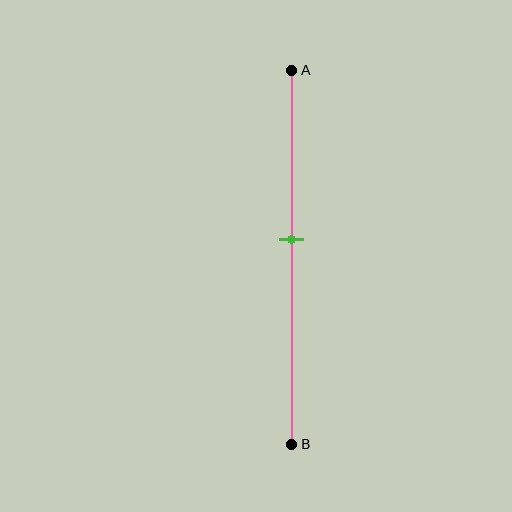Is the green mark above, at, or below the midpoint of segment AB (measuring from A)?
The green mark is above the midpoint of segment AB.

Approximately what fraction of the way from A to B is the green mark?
The green mark is approximately 45% of the way from A to B.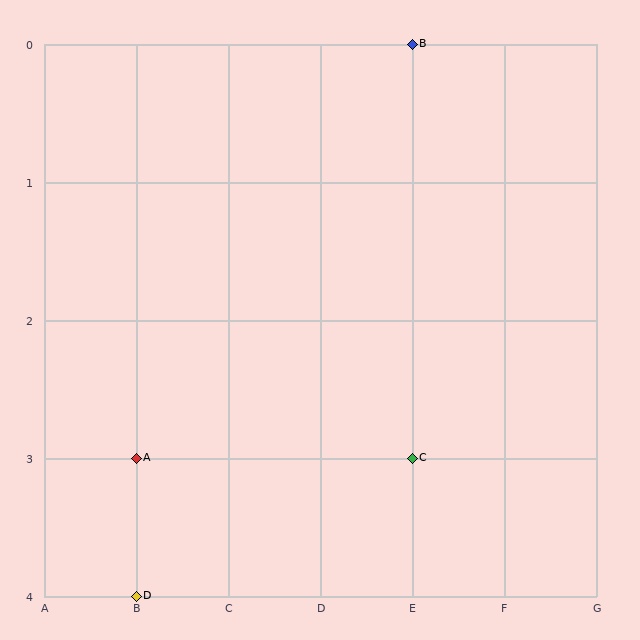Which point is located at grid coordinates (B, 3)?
Point A is at (B, 3).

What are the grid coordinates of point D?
Point D is at grid coordinates (B, 4).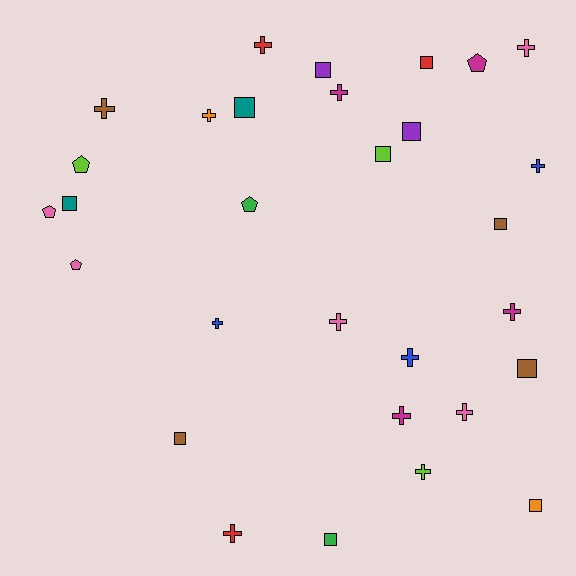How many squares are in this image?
There are 11 squares.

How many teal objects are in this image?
There are 2 teal objects.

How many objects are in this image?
There are 30 objects.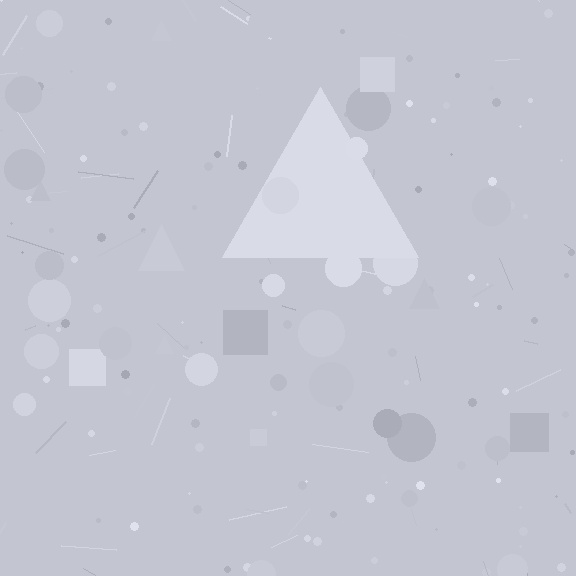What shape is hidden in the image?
A triangle is hidden in the image.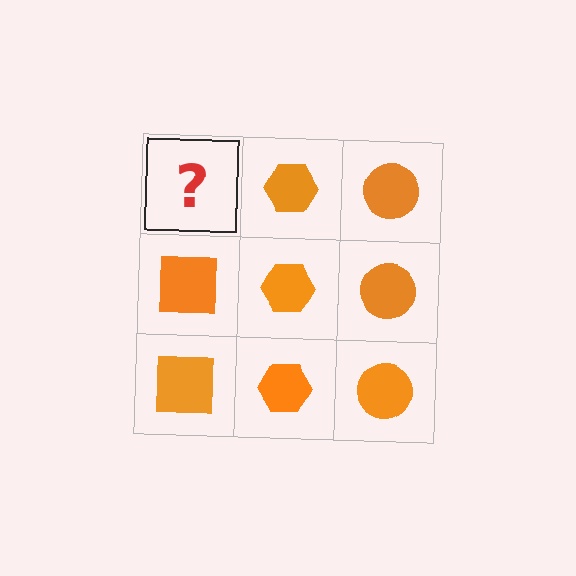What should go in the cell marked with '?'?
The missing cell should contain an orange square.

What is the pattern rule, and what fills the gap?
The rule is that each column has a consistent shape. The gap should be filled with an orange square.